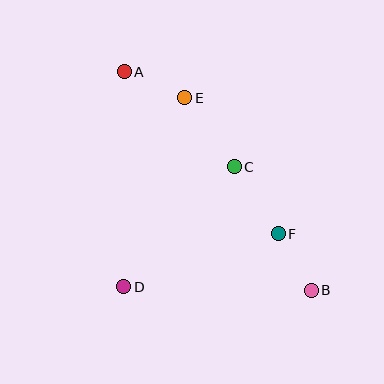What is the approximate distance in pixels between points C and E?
The distance between C and E is approximately 85 pixels.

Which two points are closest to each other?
Points B and F are closest to each other.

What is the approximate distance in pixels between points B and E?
The distance between B and E is approximately 230 pixels.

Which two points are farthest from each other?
Points A and B are farthest from each other.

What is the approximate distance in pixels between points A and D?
The distance between A and D is approximately 215 pixels.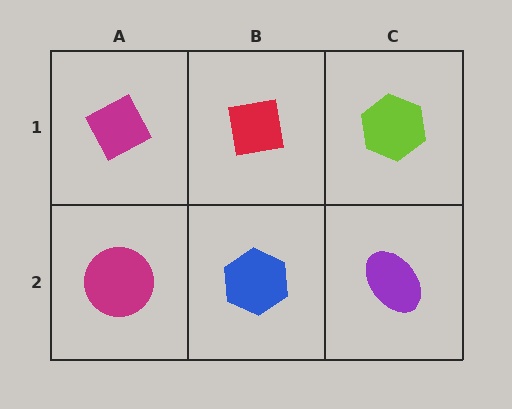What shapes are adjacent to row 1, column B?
A blue hexagon (row 2, column B), a magenta diamond (row 1, column A), a lime hexagon (row 1, column C).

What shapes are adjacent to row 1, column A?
A magenta circle (row 2, column A), a red square (row 1, column B).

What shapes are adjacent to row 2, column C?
A lime hexagon (row 1, column C), a blue hexagon (row 2, column B).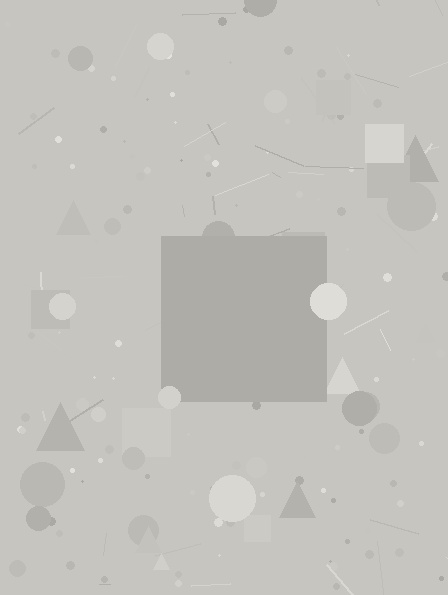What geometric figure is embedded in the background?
A square is embedded in the background.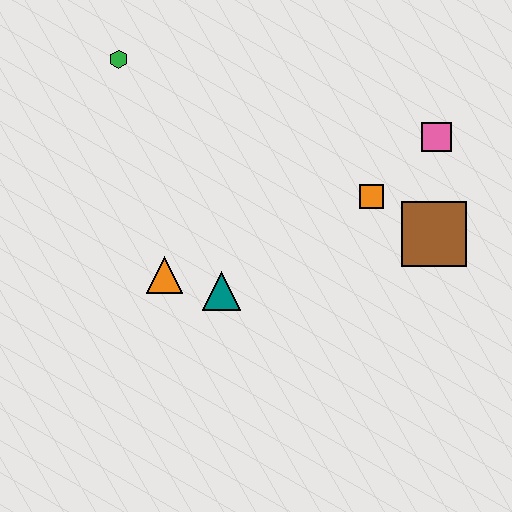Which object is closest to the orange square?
The brown square is closest to the orange square.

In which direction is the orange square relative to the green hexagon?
The orange square is to the right of the green hexagon.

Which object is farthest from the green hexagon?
The brown square is farthest from the green hexagon.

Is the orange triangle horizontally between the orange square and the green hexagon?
Yes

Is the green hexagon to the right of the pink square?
No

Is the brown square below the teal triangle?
No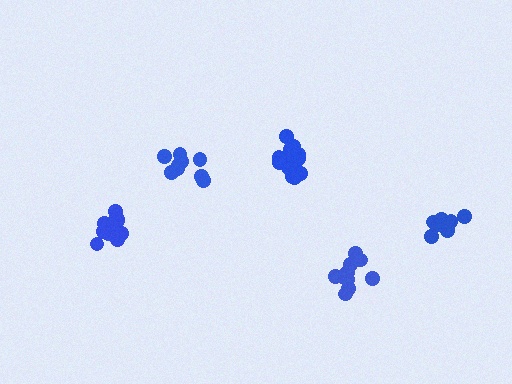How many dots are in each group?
Group 1: 10 dots, Group 2: 9 dots, Group 3: 13 dots, Group 4: 9 dots, Group 5: 14 dots (55 total).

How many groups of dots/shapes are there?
There are 5 groups.